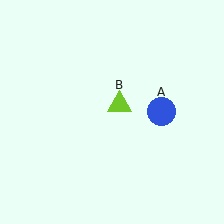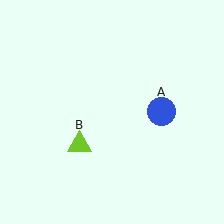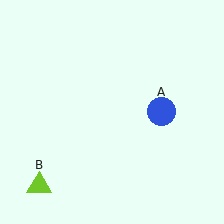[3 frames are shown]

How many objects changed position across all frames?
1 object changed position: lime triangle (object B).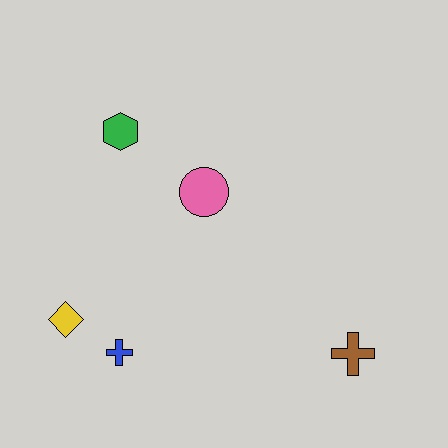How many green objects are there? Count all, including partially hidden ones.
There is 1 green object.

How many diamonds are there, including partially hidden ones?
There is 1 diamond.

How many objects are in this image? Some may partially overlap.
There are 5 objects.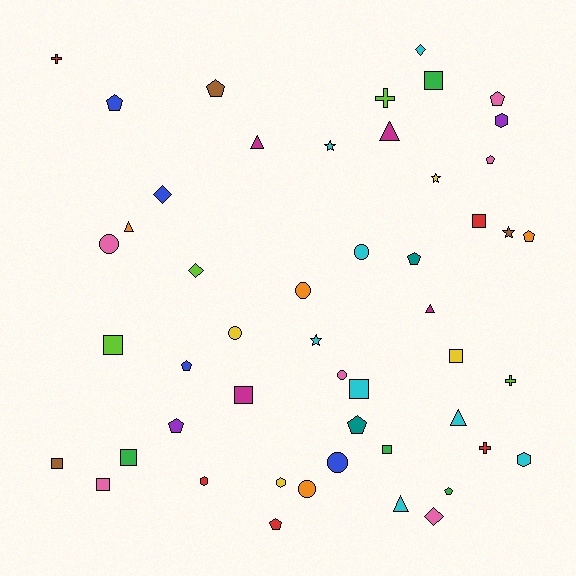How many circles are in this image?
There are 7 circles.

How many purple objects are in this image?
There are 2 purple objects.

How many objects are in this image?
There are 50 objects.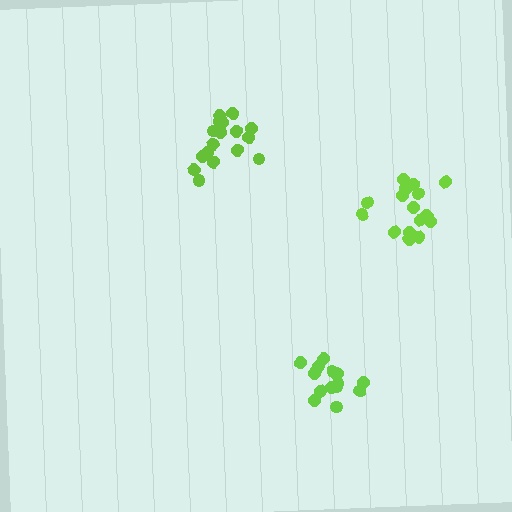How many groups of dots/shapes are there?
There are 3 groups.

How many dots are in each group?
Group 1: 15 dots, Group 2: 18 dots, Group 3: 18 dots (51 total).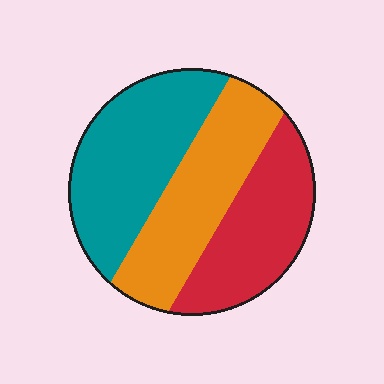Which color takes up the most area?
Teal, at roughly 35%.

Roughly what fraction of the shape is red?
Red takes up about one third (1/3) of the shape.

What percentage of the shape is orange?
Orange takes up between a quarter and a half of the shape.